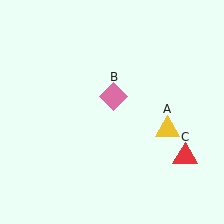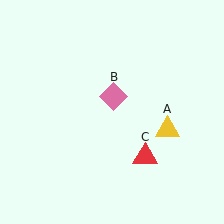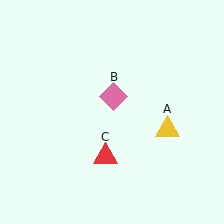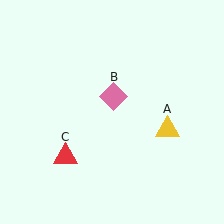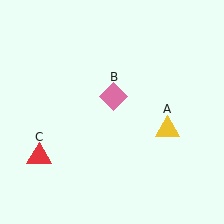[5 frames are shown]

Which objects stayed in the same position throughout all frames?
Yellow triangle (object A) and pink diamond (object B) remained stationary.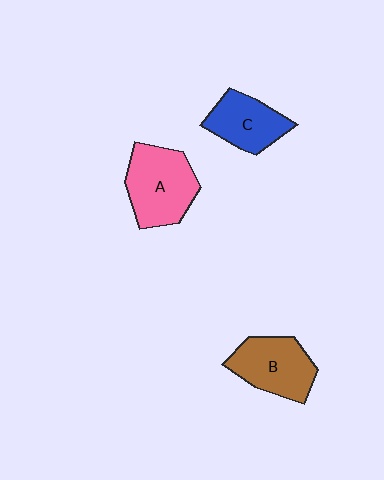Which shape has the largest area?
Shape A (pink).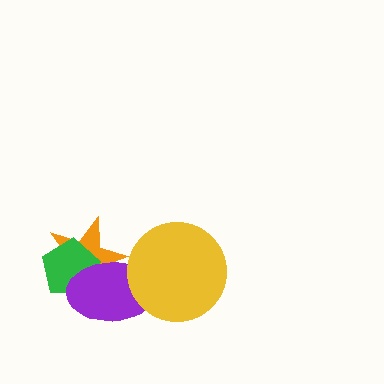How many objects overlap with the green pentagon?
2 objects overlap with the green pentagon.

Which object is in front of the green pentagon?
The purple ellipse is in front of the green pentagon.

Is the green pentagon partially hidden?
Yes, it is partially covered by another shape.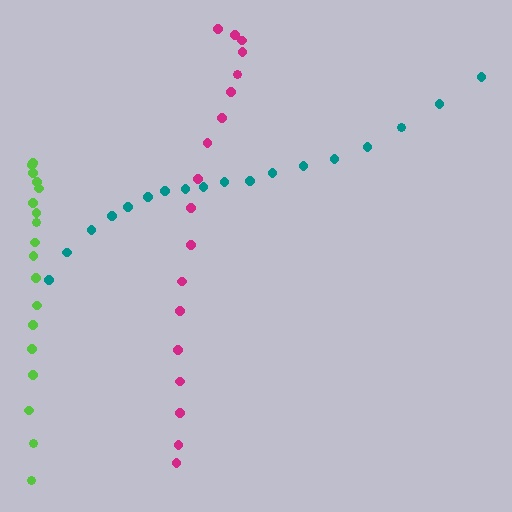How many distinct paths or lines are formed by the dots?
There are 3 distinct paths.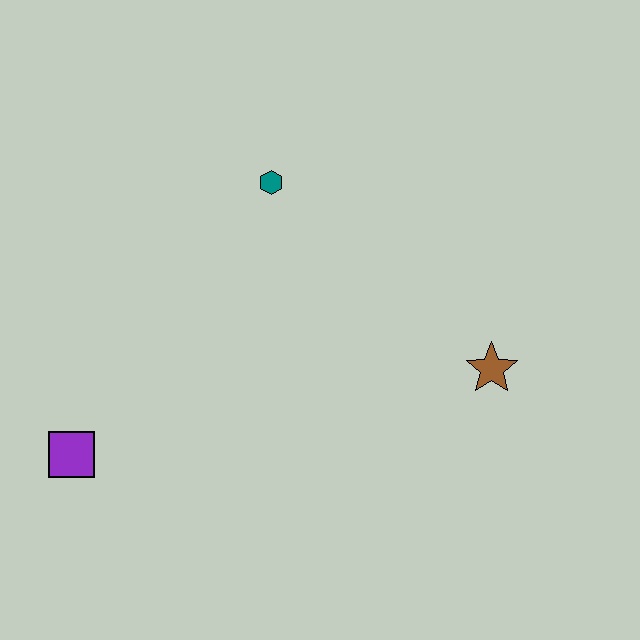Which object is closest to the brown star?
The teal hexagon is closest to the brown star.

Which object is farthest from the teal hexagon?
The purple square is farthest from the teal hexagon.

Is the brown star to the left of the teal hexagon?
No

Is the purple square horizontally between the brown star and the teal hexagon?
No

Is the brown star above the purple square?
Yes